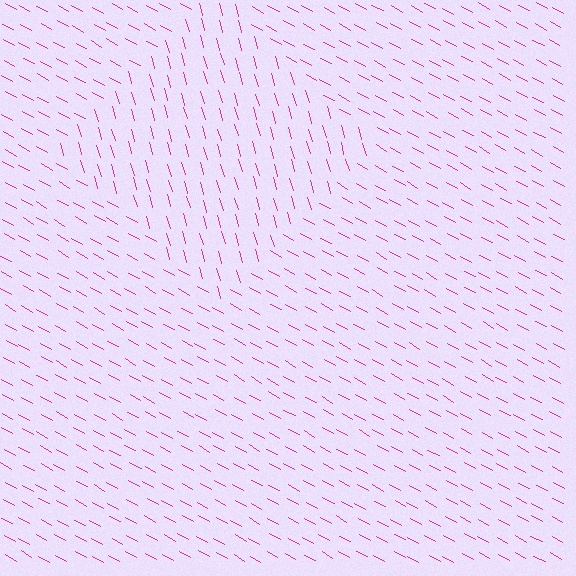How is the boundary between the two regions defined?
The boundary is defined purely by a change in line orientation (approximately 45 degrees difference). All lines are the same color and thickness.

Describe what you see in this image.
The image is filled with small magenta line segments. A diamond region in the image has lines oriented differently from the surrounding lines, creating a visible texture boundary.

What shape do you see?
I see a diamond.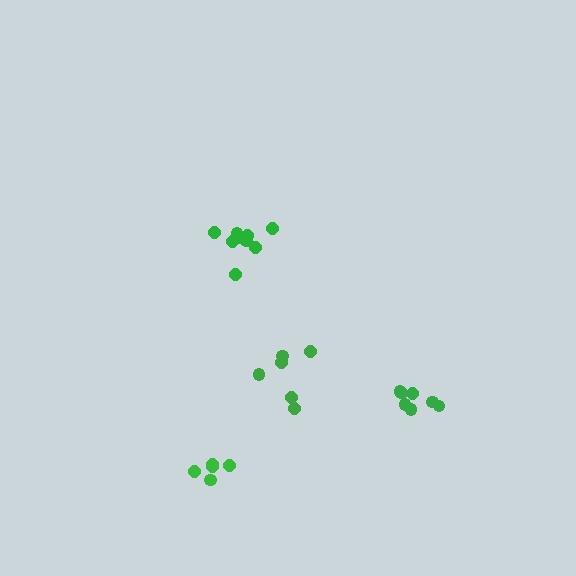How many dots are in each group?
Group 1: 6 dots, Group 2: 9 dots, Group 3: 5 dots, Group 4: 7 dots (27 total).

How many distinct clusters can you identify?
There are 4 distinct clusters.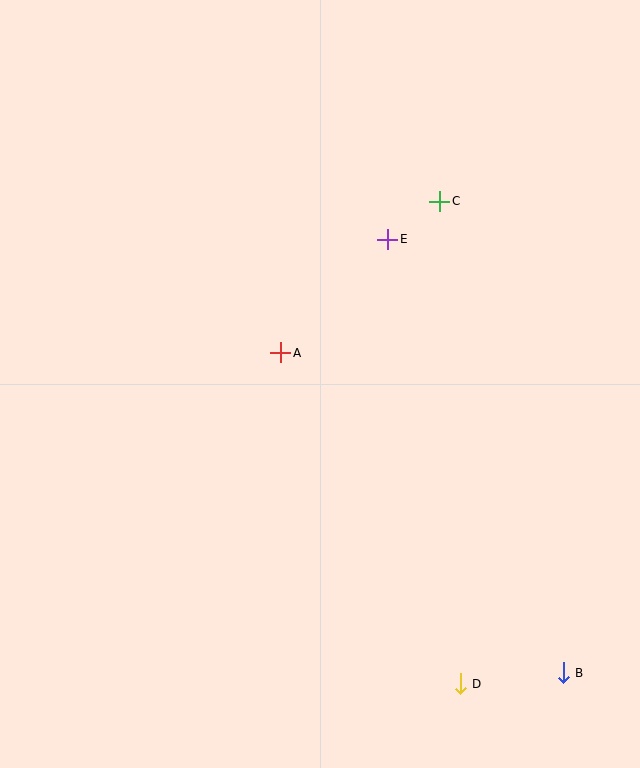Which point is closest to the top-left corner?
Point A is closest to the top-left corner.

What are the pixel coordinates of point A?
Point A is at (281, 353).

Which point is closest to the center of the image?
Point A at (281, 353) is closest to the center.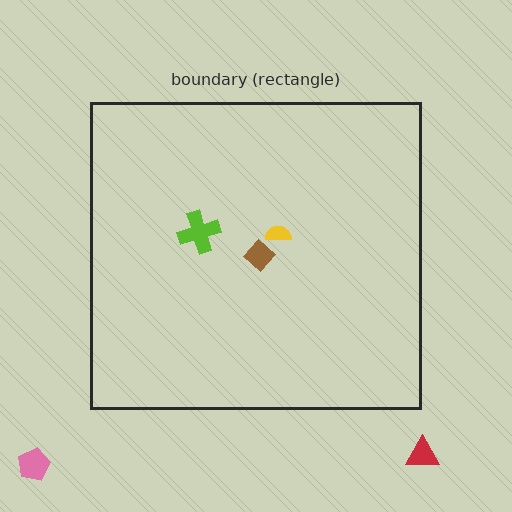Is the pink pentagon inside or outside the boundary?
Outside.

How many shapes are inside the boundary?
3 inside, 2 outside.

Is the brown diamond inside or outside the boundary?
Inside.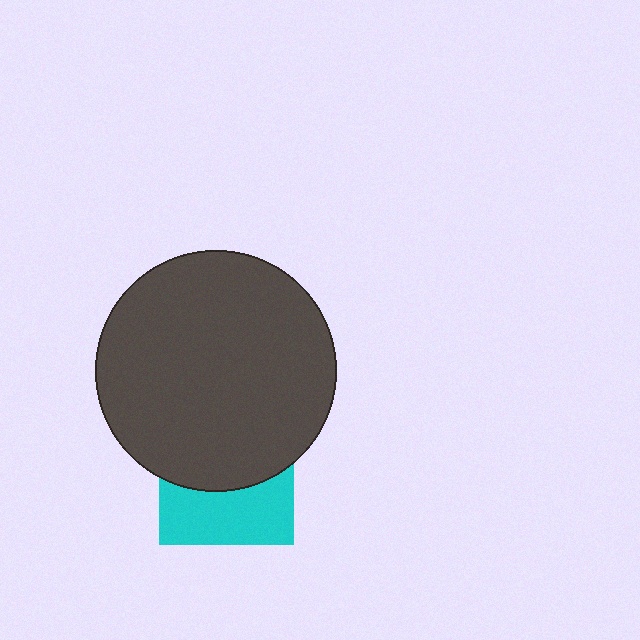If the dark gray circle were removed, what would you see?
You would see the complete cyan square.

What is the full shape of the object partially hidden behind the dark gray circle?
The partially hidden object is a cyan square.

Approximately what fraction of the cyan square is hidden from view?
Roughly 55% of the cyan square is hidden behind the dark gray circle.